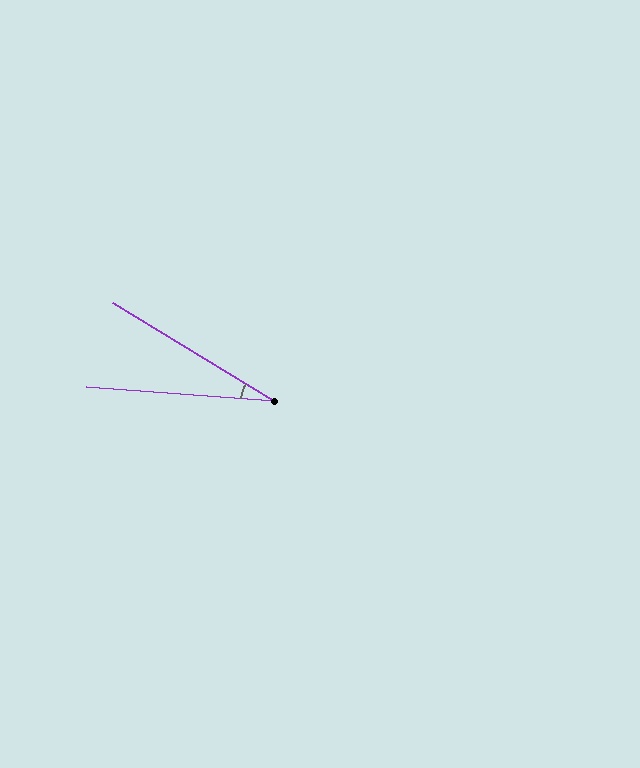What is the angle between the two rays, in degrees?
Approximately 27 degrees.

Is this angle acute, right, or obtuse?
It is acute.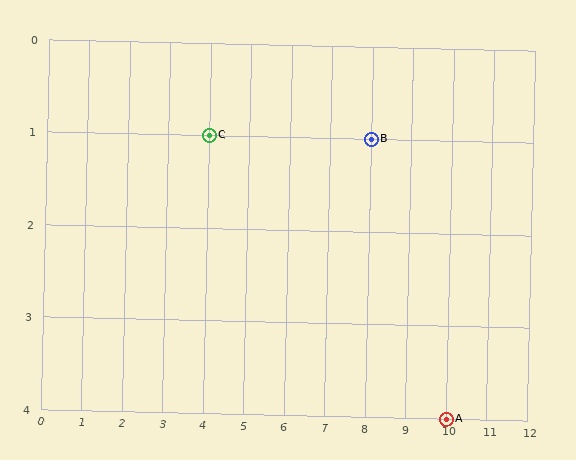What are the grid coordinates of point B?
Point B is at grid coordinates (8, 1).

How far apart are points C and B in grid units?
Points C and B are 4 columns apart.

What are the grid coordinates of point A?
Point A is at grid coordinates (10, 4).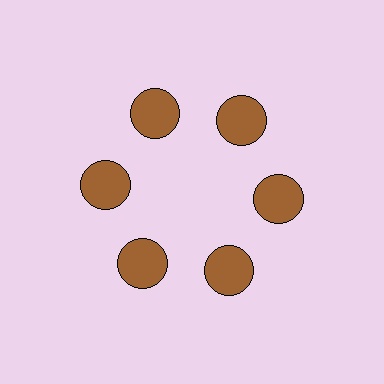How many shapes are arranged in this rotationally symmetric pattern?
There are 6 shapes, arranged in 6 groups of 1.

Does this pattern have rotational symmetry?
Yes, this pattern has 6-fold rotational symmetry. It looks the same after rotating 60 degrees around the center.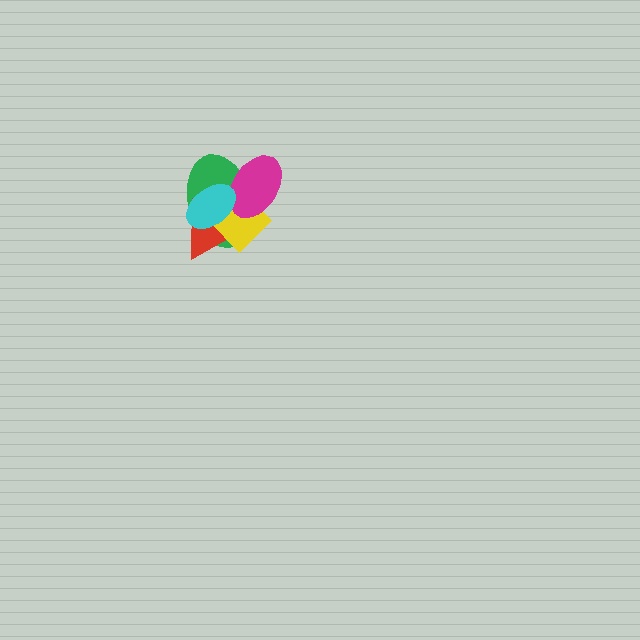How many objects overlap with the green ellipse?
4 objects overlap with the green ellipse.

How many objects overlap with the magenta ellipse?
3 objects overlap with the magenta ellipse.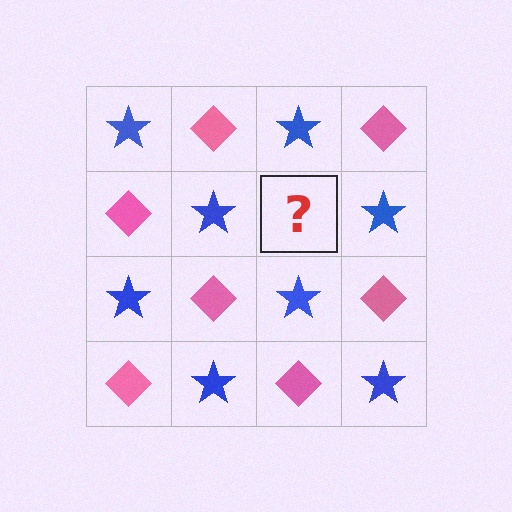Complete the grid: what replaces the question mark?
The question mark should be replaced with a pink diamond.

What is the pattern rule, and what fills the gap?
The rule is that it alternates blue star and pink diamond in a checkerboard pattern. The gap should be filled with a pink diamond.